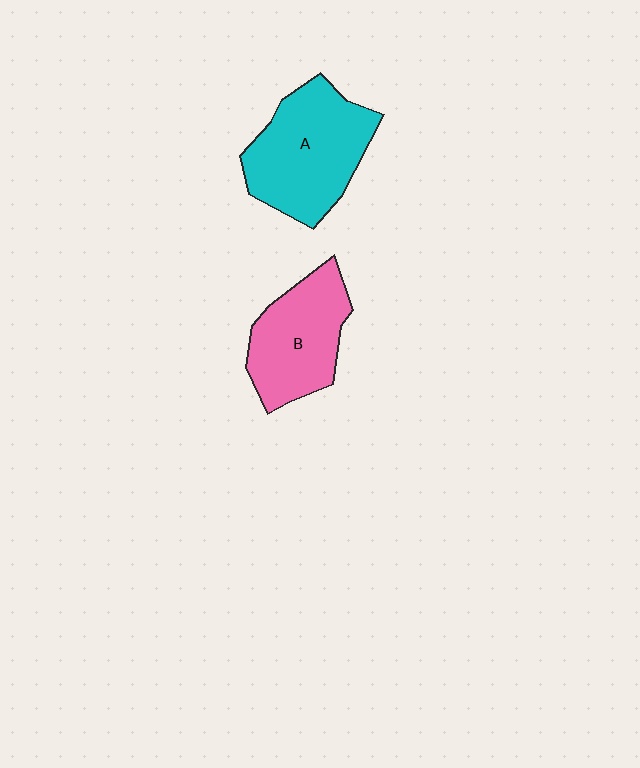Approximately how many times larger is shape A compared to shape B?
Approximately 1.3 times.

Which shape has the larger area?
Shape A (cyan).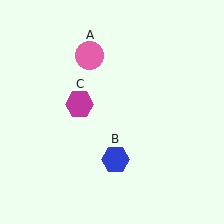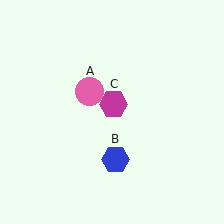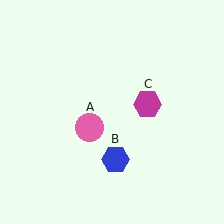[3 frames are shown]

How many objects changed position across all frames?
2 objects changed position: pink circle (object A), magenta hexagon (object C).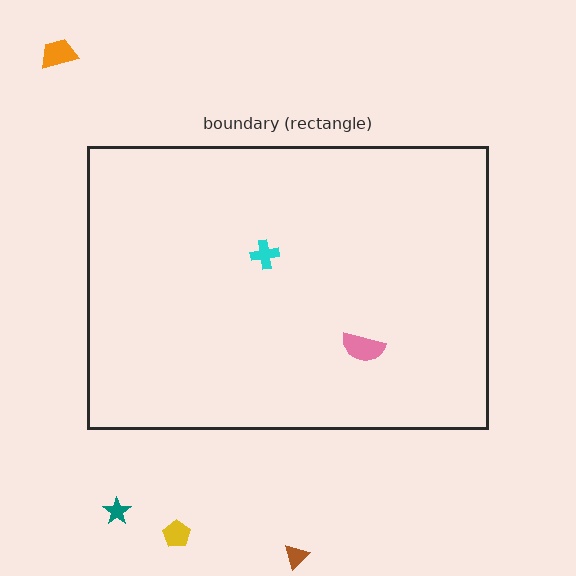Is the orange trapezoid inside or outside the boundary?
Outside.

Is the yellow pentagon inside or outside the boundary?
Outside.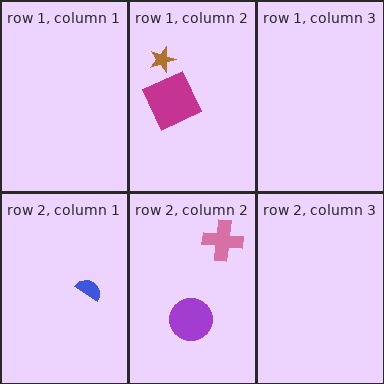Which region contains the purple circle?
The row 2, column 2 region.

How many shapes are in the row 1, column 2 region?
2.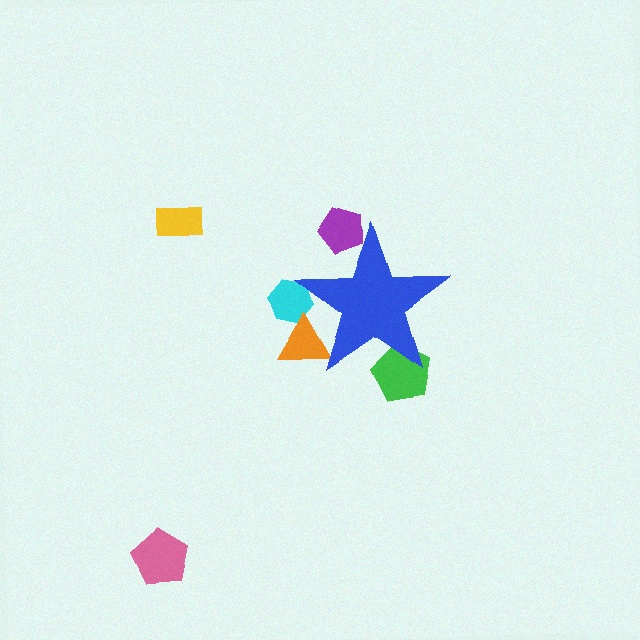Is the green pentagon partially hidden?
Yes, the green pentagon is partially hidden behind the blue star.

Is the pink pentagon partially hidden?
No, the pink pentagon is fully visible.